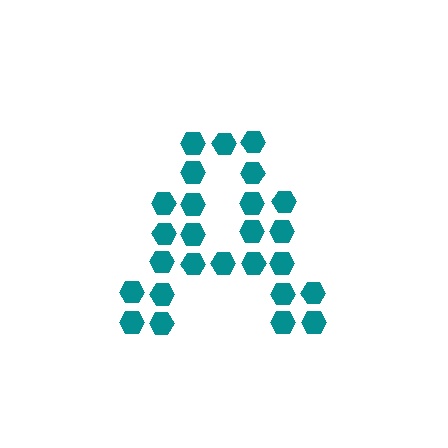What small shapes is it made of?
It is made of small hexagons.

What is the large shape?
The large shape is the letter A.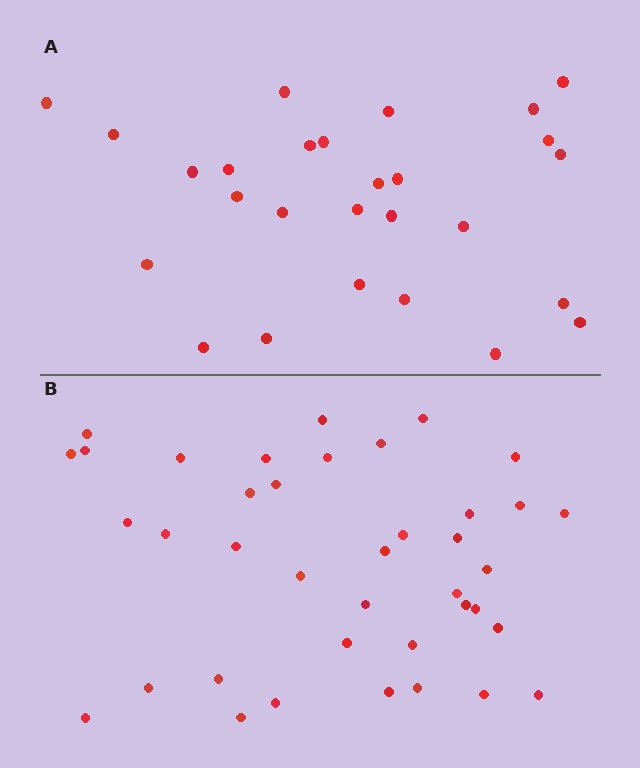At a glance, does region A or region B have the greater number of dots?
Region B (the bottom region) has more dots.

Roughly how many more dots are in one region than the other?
Region B has roughly 12 or so more dots than region A.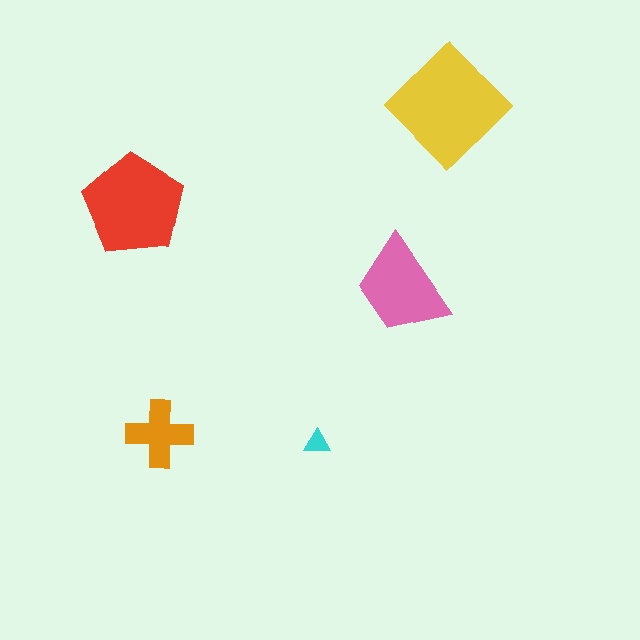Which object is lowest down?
The cyan triangle is bottommost.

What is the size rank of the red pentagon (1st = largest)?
2nd.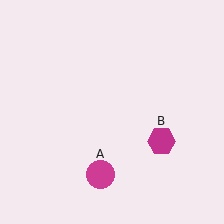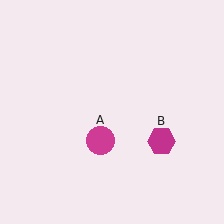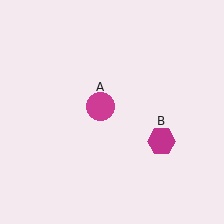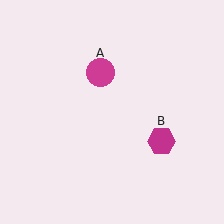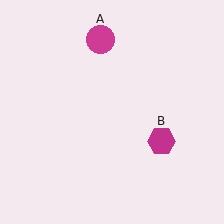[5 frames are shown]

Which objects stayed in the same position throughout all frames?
Magenta hexagon (object B) remained stationary.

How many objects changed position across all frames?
1 object changed position: magenta circle (object A).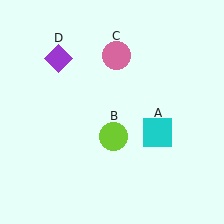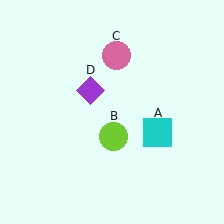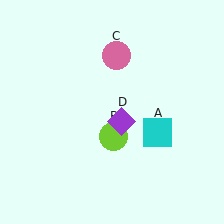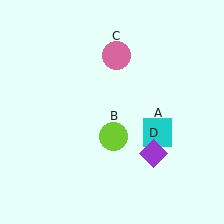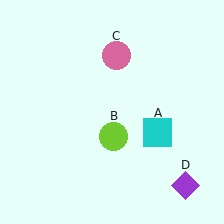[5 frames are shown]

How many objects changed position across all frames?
1 object changed position: purple diamond (object D).